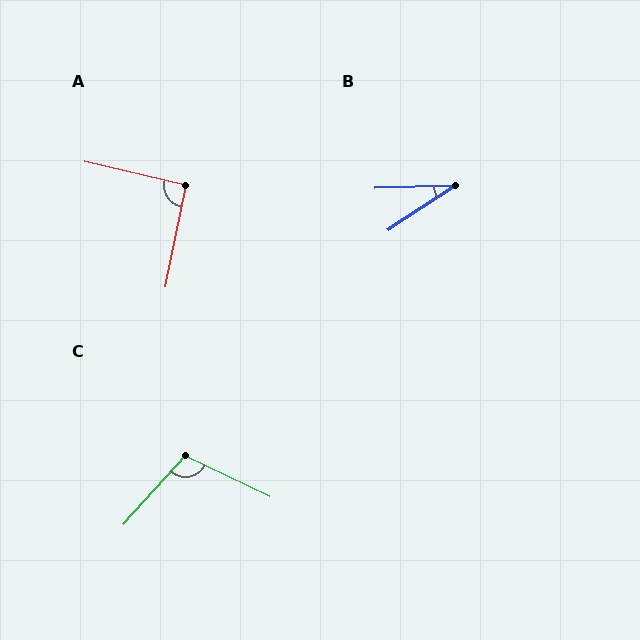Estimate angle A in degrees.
Approximately 91 degrees.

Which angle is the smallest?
B, at approximately 32 degrees.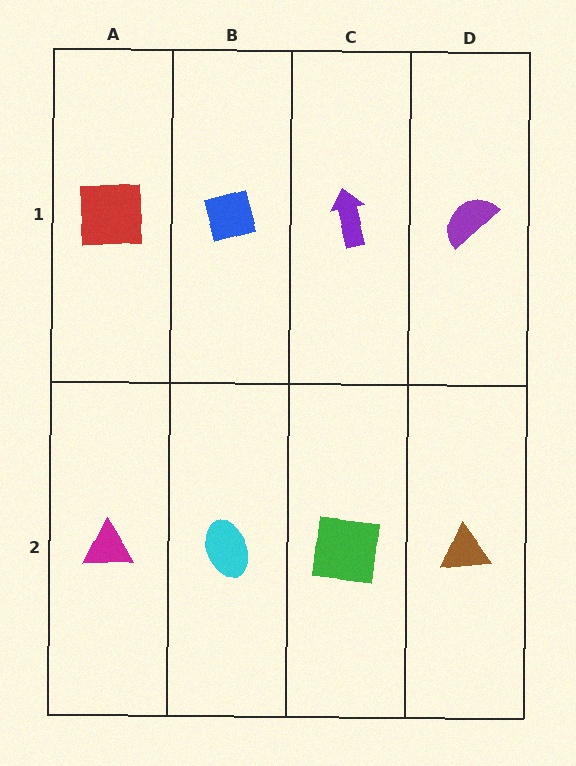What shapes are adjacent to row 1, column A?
A magenta triangle (row 2, column A), a blue square (row 1, column B).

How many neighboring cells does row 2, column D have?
2.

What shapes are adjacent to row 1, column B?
A cyan ellipse (row 2, column B), a red square (row 1, column A), a purple arrow (row 1, column C).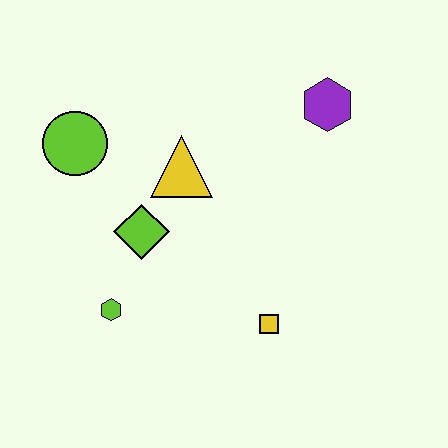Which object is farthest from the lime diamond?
The purple hexagon is farthest from the lime diamond.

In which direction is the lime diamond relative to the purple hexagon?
The lime diamond is to the left of the purple hexagon.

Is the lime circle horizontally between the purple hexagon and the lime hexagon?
No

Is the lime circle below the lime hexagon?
No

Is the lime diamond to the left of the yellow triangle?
Yes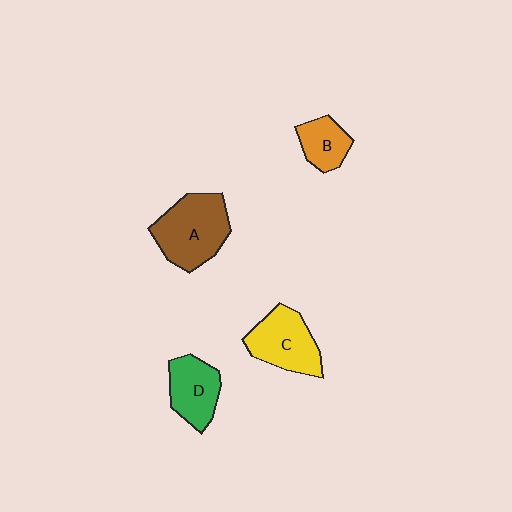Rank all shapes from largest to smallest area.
From largest to smallest: A (brown), C (yellow), D (green), B (orange).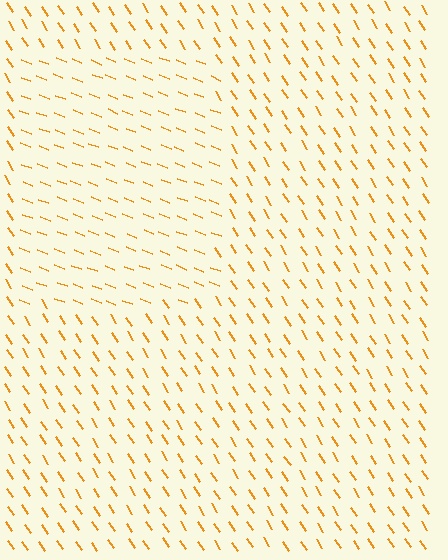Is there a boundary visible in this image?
Yes, there is a texture boundary formed by a change in line orientation.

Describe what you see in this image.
The image is filled with small orange line segments. A rectangle region in the image has lines oriented differently from the surrounding lines, creating a visible texture boundary.